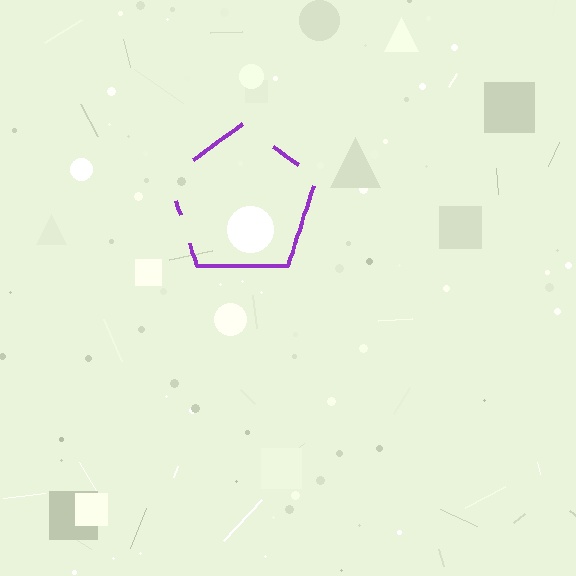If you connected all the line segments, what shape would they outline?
They would outline a pentagon.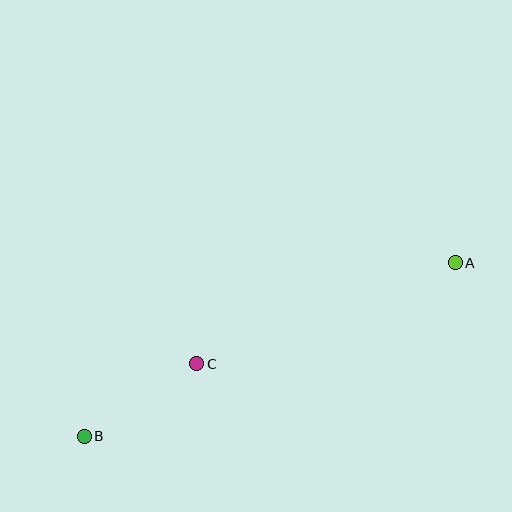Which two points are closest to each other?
Points B and C are closest to each other.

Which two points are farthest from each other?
Points A and B are farthest from each other.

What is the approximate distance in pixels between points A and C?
The distance between A and C is approximately 277 pixels.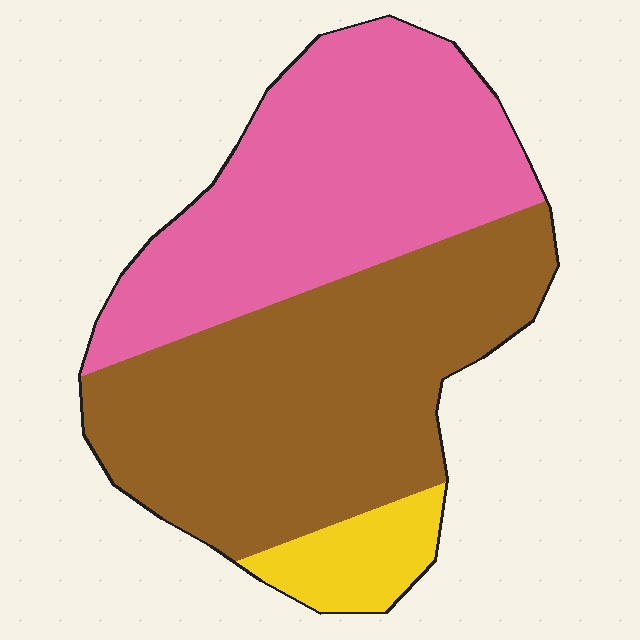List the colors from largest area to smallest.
From largest to smallest: brown, pink, yellow.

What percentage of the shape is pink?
Pink takes up between a third and a half of the shape.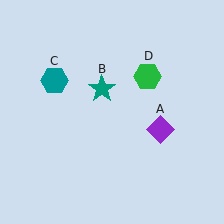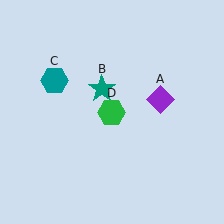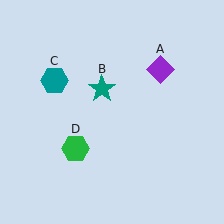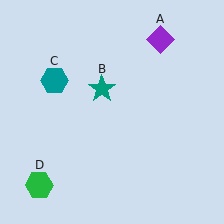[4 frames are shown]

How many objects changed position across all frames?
2 objects changed position: purple diamond (object A), green hexagon (object D).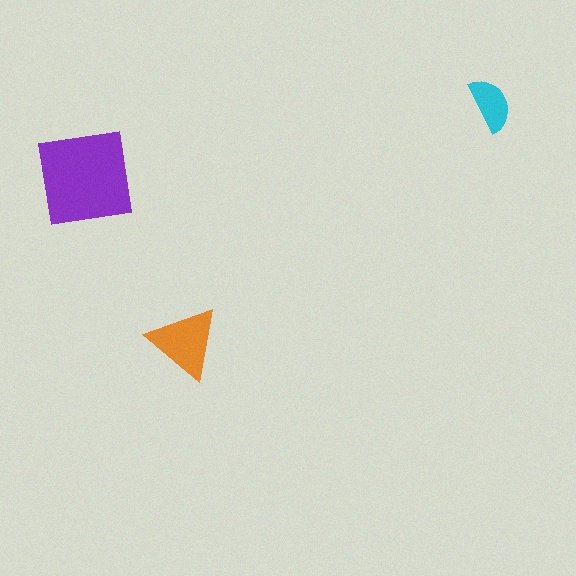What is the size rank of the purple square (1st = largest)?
1st.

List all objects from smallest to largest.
The cyan semicircle, the orange triangle, the purple square.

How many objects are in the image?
There are 3 objects in the image.